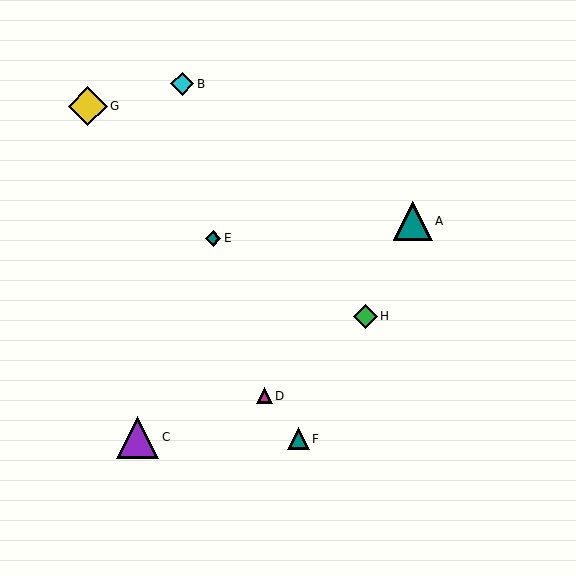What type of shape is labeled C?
Shape C is a purple triangle.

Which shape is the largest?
The purple triangle (labeled C) is the largest.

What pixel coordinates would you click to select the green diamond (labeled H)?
Click at (365, 316) to select the green diamond H.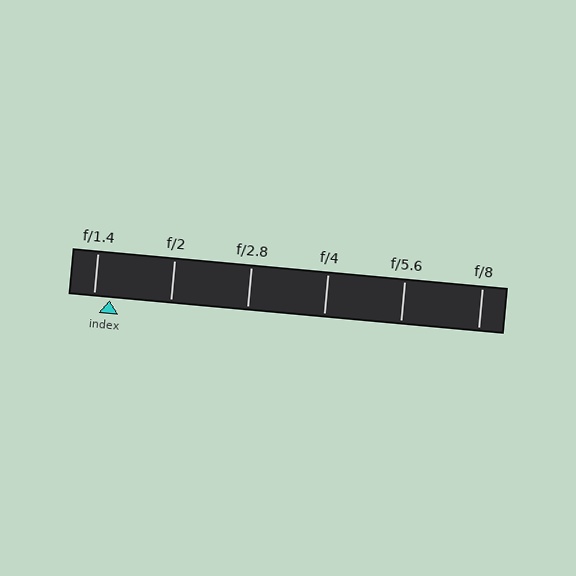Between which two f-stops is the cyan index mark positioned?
The index mark is between f/1.4 and f/2.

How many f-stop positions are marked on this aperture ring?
There are 6 f-stop positions marked.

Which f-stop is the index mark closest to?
The index mark is closest to f/1.4.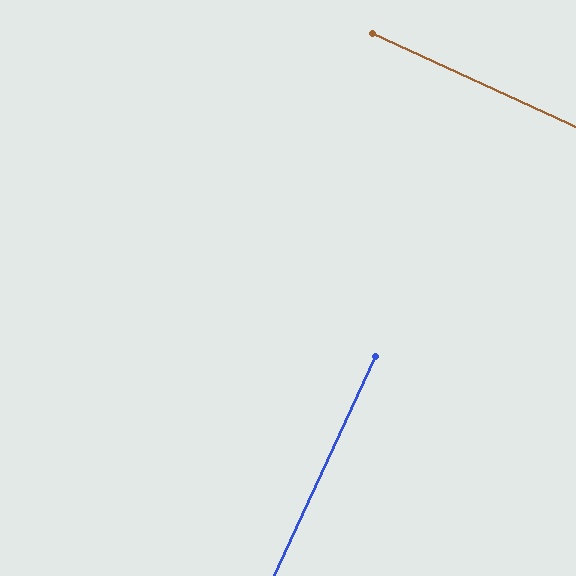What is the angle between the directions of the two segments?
Approximately 90 degrees.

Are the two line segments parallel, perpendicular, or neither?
Perpendicular — they meet at approximately 90°.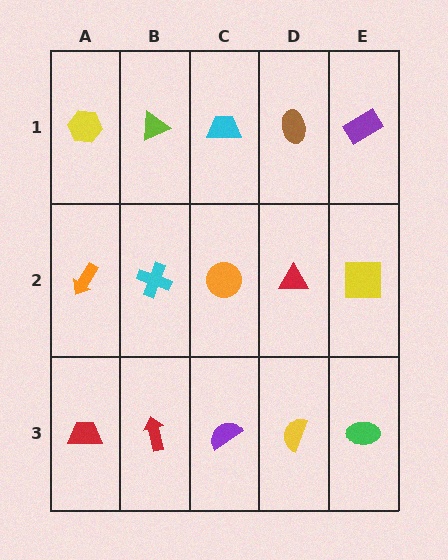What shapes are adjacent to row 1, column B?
A cyan cross (row 2, column B), a yellow hexagon (row 1, column A), a cyan trapezoid (row 1, column C).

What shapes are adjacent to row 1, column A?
An orange arrow (row 2, column A), a lime triangle (row 1, column B).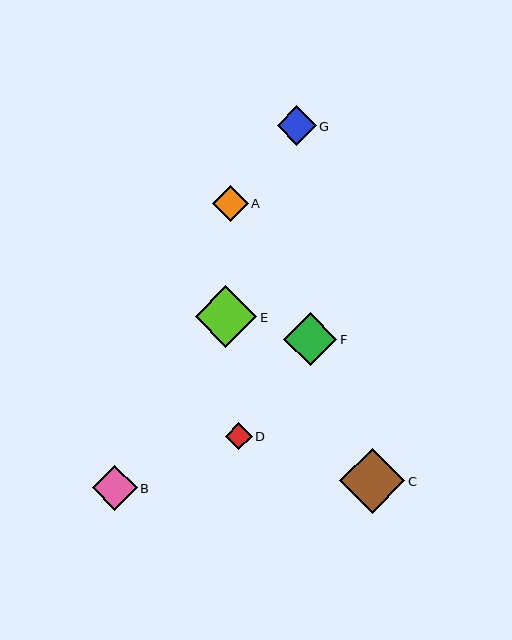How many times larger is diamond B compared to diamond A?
Diamond B is approximately 1.2 times the size of diamond A.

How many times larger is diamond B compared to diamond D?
Diamond B is approximately 1.7 times the size of diamond D.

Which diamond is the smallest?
Diamond D is the smallest with a size of approximately 27 pixels.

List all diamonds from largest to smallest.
From largest to smallest: C, E, F, B, G, A, D.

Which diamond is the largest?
Diamond C is the largest with a size of approximately 66 pixels.